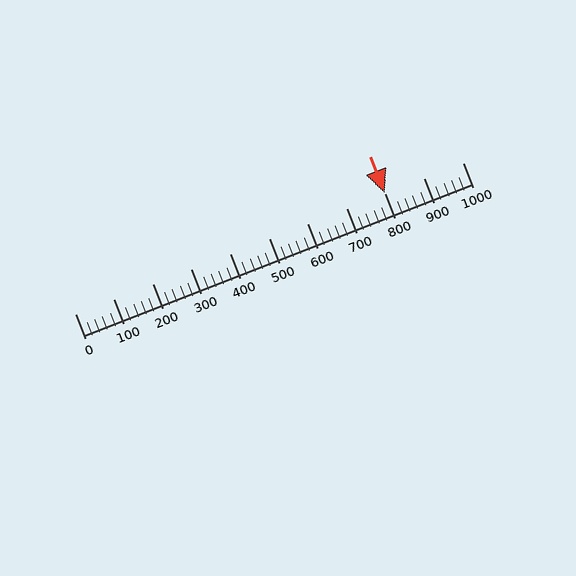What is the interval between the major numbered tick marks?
The major tick marks are spaced 100 units apart.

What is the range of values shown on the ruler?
The ruler shows values from 0 to 1000.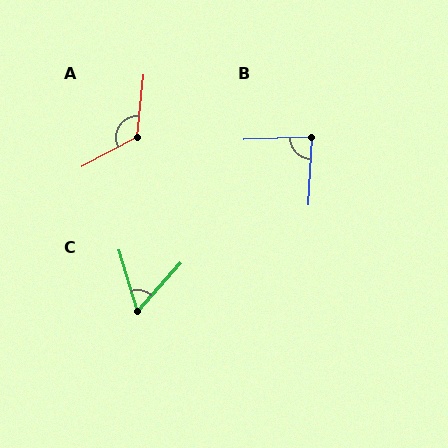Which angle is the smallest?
C, at approximately 59 degrees.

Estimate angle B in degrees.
Approximately 85 degrees.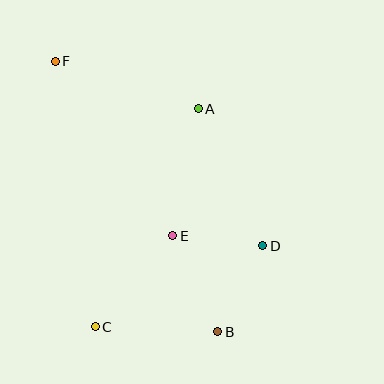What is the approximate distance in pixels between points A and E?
The distance between A and E is approximately 129 pixels.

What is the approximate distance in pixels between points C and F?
The distance between C and F is approximately 268 pixels.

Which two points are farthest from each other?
Points B and F are farthest from each other.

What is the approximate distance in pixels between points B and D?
The distance between B and D is approximately 97 pixels.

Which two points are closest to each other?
Points D and E are closest to each other.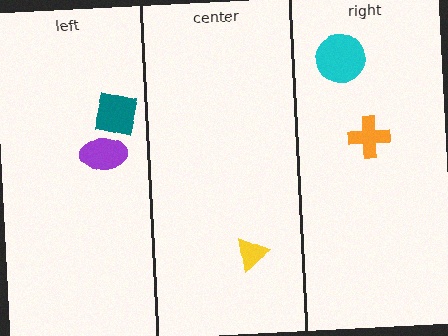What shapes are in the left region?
The purple ellipse, the teal square.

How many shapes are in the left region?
2.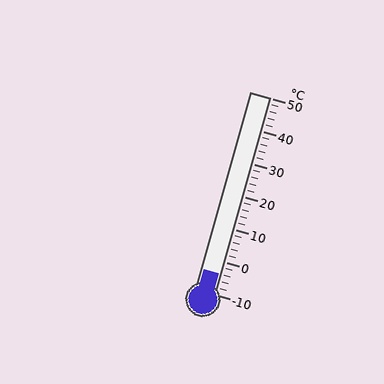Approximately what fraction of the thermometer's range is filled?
The thermometer is filled to approximately 10% of its range.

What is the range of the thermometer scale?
The thermometer scale ranges from -10°C to 50°C.